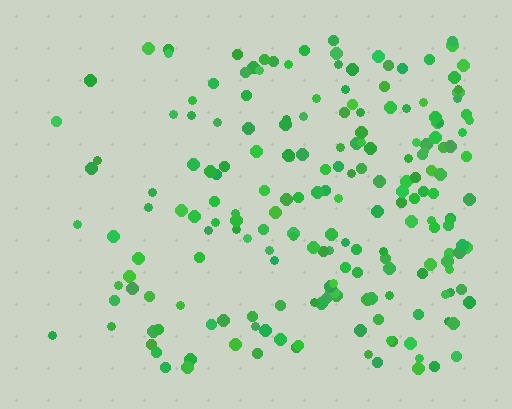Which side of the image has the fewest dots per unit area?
The left.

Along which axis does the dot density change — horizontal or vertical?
Horizontal.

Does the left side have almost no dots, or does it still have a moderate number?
Still a moderate number, just noticeably fewer than the right.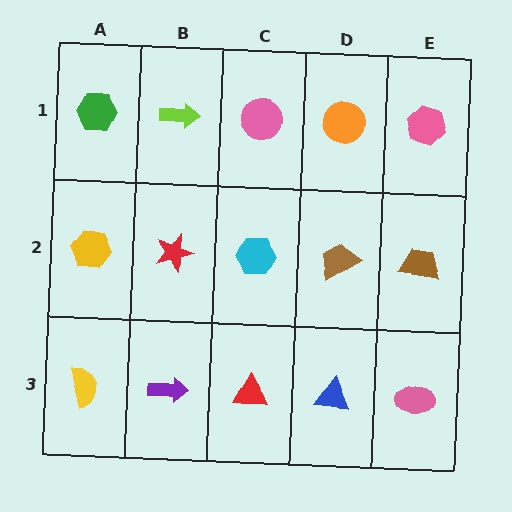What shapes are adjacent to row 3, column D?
A brown trapezoid (row 2, column D), a red triangle (row 3, column C), a pink ellipse (row 3, column E).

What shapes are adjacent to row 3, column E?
A brown trapezoid (row 2, column E), a blue triangle (row 3, column D).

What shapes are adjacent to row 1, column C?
A cyan hexagon (row 2, column C), a lime arrow (row 1, column B), an orange circle (row 1, column D).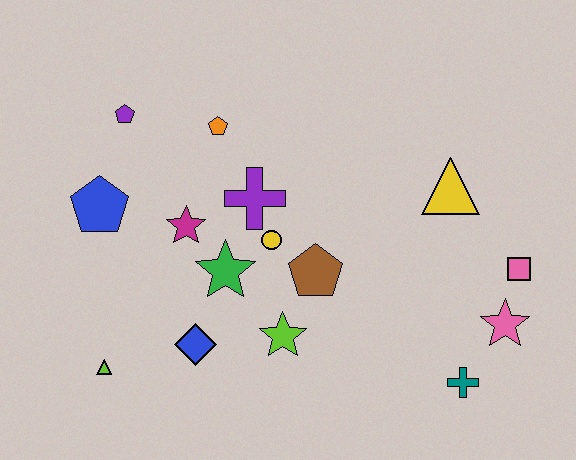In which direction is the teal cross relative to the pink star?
The teal cross is below the pink star.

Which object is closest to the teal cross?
The pink star is closest to the teal cross.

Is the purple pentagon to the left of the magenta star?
Yes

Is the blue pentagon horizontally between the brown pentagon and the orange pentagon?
No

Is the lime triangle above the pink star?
No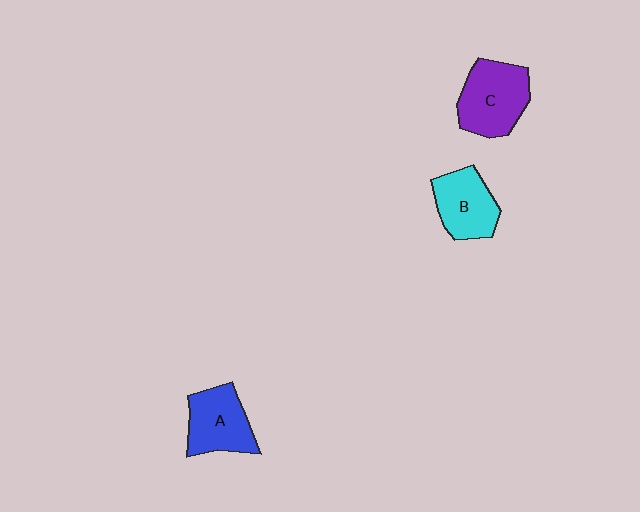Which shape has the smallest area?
Shape B (cyan).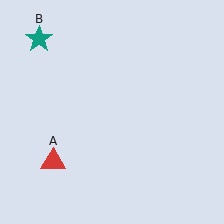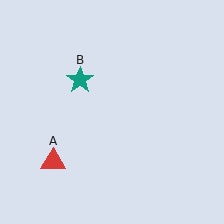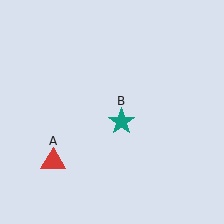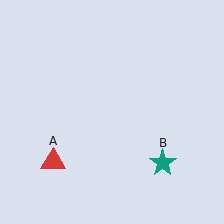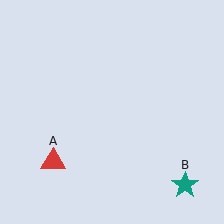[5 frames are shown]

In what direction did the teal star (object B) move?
The teal star (object B) moved down and to the right.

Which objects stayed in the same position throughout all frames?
Red triangle (object A) remained stationary.